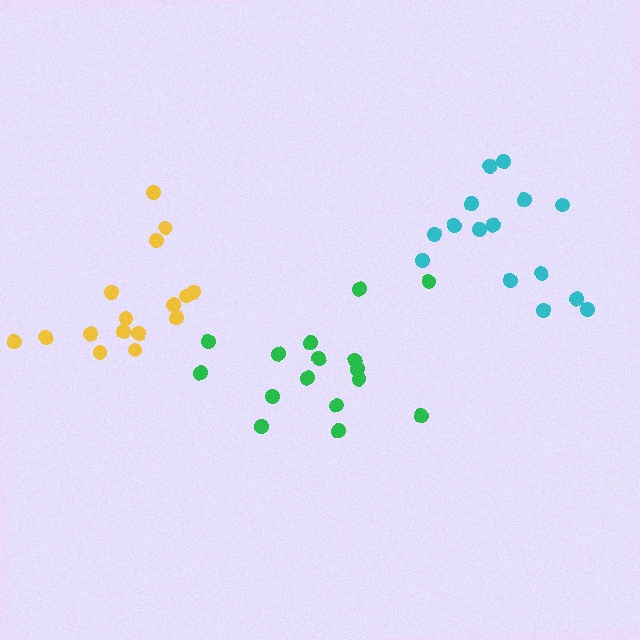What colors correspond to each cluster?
The clusters are colored: cyan, yellow, green.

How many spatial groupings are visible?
There are 3 spatial groupings.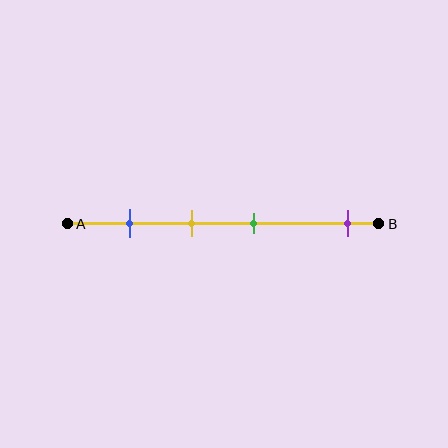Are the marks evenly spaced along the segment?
No, the marks are not evenly spaced.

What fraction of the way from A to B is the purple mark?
The purple mark is approximately 90% (0.9) of the way from A to B.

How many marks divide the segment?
There are 4 marks dividing the segment.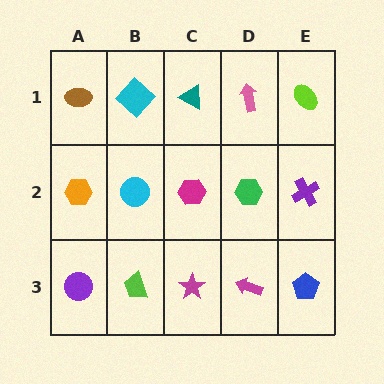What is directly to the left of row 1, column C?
A cyan diamond.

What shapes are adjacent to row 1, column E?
A purple cross (row 2, column E), a pink arrow (row 1, column D).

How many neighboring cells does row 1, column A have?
2.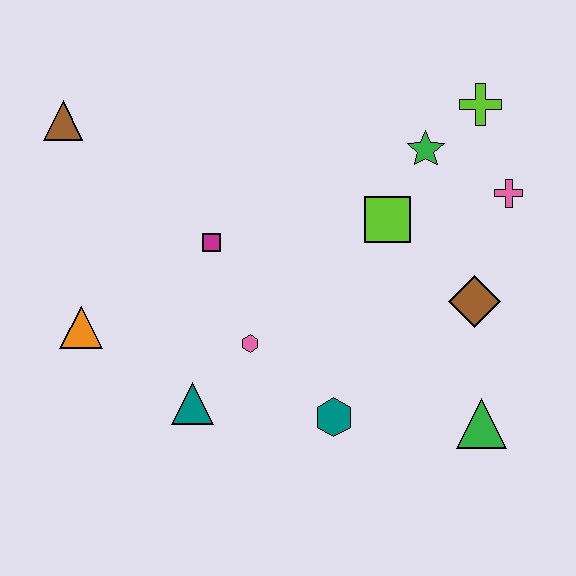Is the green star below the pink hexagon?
No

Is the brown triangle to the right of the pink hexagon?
No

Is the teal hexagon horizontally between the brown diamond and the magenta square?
Yes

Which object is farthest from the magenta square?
The green triangle is farthest from the magenta square.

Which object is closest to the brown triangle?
The magenta square is closest to the brown triangle.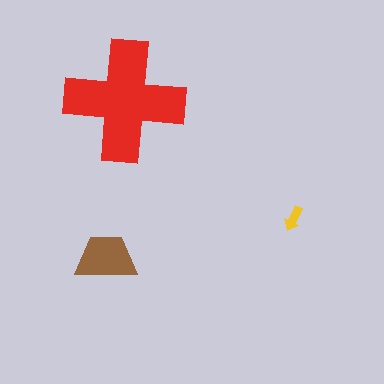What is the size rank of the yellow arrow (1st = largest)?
3rd.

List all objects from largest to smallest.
The red cross, the brown trapezoid, the yellow arrow.